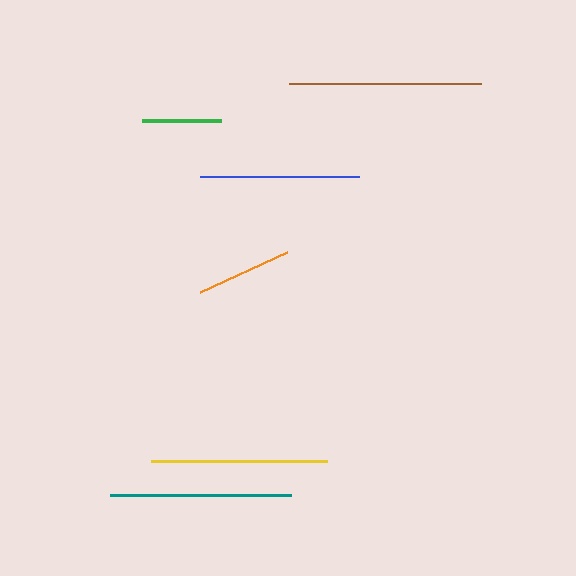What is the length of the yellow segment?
The yellow segment is approximately 176 pixels long.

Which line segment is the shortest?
The green line is the shortest at approximately 78 pixels.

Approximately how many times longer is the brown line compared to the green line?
The brown line is approximately 2.5 times the length of the green line.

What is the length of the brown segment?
The brown segment is approximately 192 pixels long.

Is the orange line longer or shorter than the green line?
The orange line is longer than the green line.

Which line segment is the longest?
The brown line is the longest at approximately 192 pixels.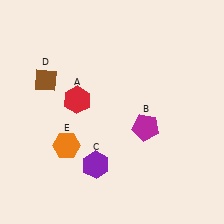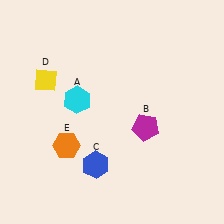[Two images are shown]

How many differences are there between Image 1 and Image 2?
There are 3 differences between the two images.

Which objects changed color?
A changed from red to cyan. C changed from purple to blue. D changed from brown to yellow.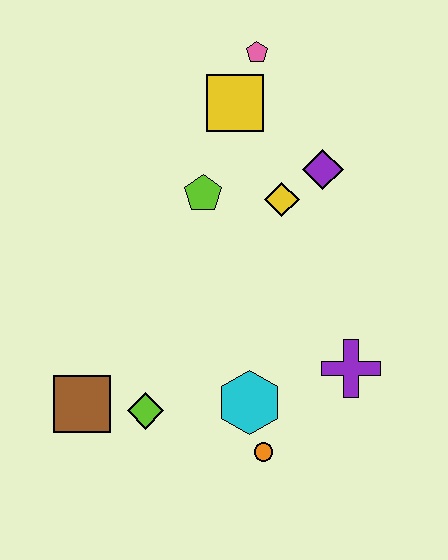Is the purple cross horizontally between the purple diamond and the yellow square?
No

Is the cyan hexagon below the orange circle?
No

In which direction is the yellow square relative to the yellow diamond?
The yellow square is above the yellow diamond.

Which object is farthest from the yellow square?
The orange circle is farthest from the yellow square.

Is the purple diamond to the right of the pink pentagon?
Yes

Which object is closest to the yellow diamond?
The purple diamond is closest to the yellow diamond.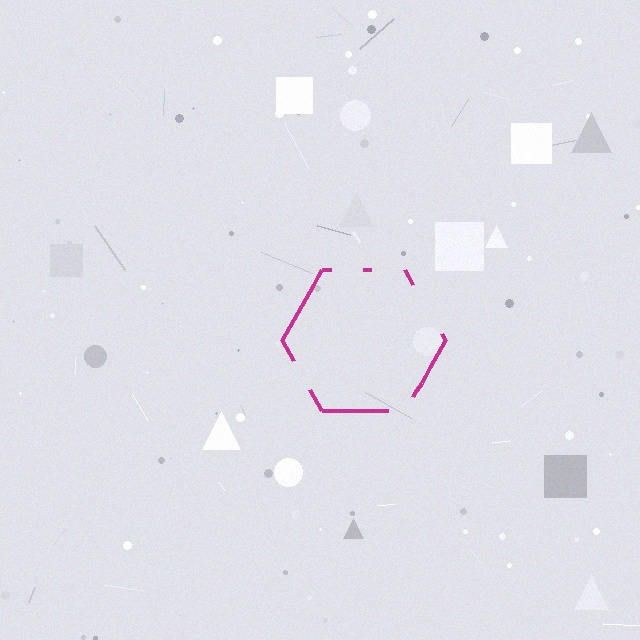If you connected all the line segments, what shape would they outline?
They would outline a hexagon.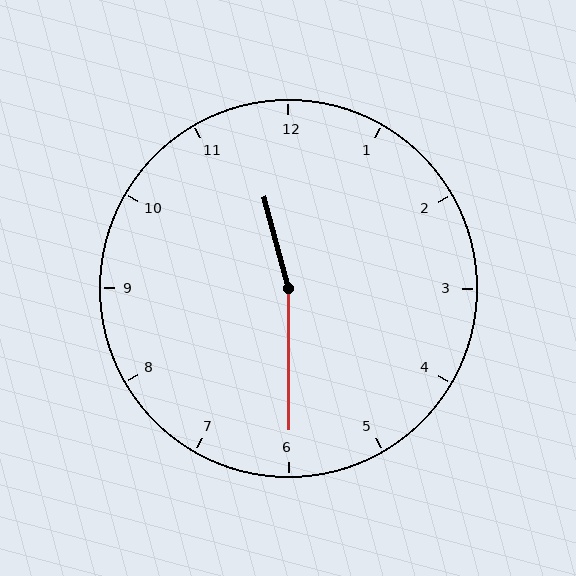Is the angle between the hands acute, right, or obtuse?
It is obtuse.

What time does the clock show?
11:30.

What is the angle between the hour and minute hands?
Approximately 165 degrees.